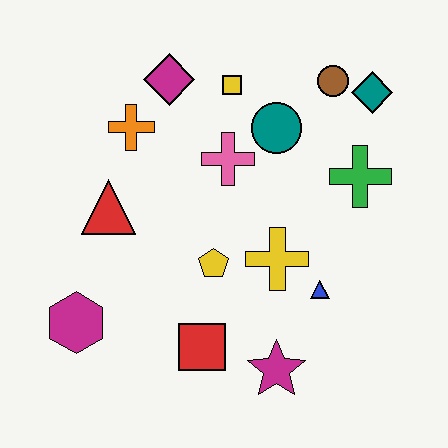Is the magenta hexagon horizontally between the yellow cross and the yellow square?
No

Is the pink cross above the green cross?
Yes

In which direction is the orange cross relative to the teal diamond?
The orange cross is to the left of the teal diamond.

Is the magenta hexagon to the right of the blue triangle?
No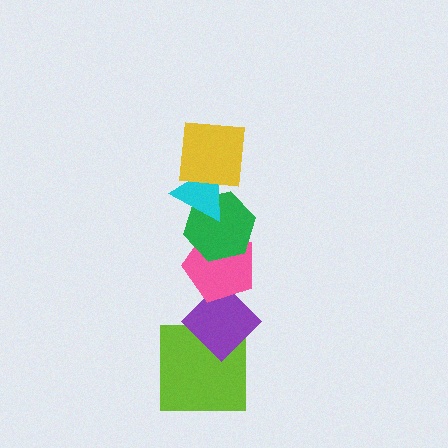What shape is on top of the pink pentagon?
The green hexagon is on top of the pink pentagon.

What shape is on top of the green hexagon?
The cyan triangle is on top of the green hexagon.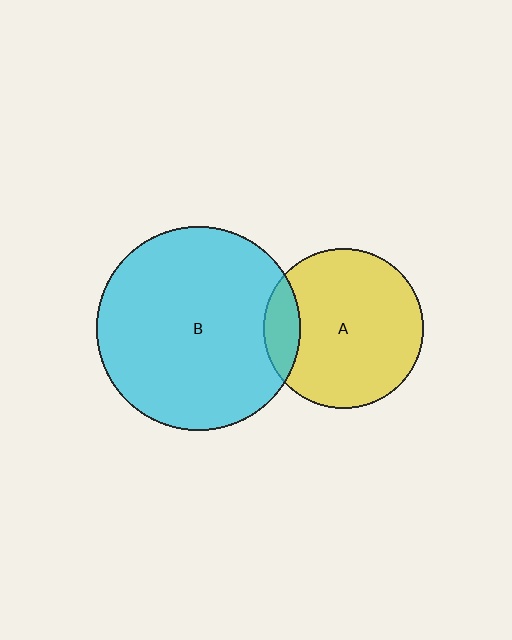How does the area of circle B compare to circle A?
Approximately 1.6 times.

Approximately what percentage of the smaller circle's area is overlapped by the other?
Approximately 15%.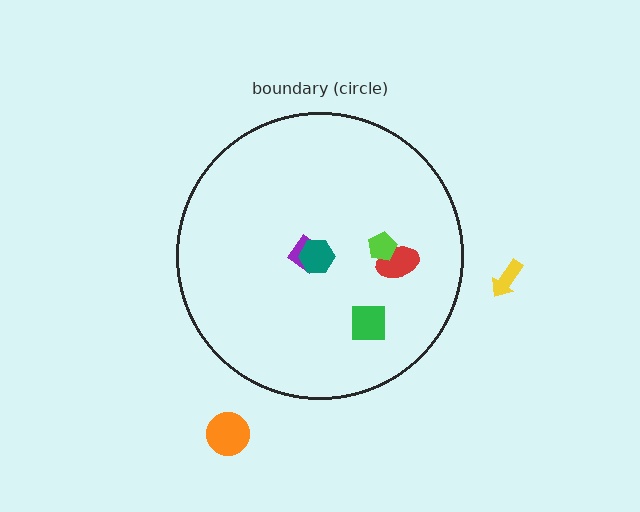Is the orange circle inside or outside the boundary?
Outside.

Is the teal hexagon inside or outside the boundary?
Inside.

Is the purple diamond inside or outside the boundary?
Inside.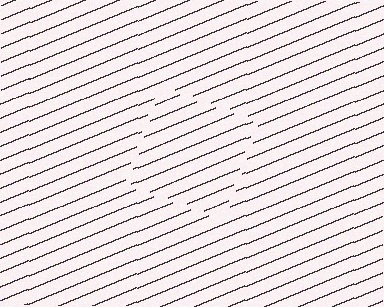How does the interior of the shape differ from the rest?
The interior of the shape contains the same grating, shifted by half a period — the contour is defined by the phase discontinuity where line-ends from the inner and outer gratings abut.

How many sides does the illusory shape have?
4 sides — the line-ends trace a square.